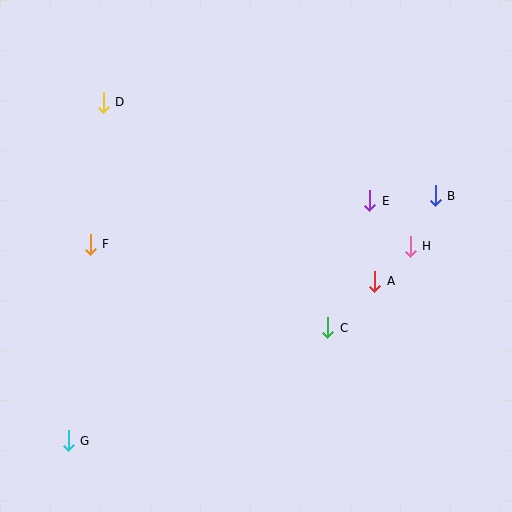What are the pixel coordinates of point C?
Point C is at (328, 328).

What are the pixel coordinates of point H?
Point H is at (410, 246).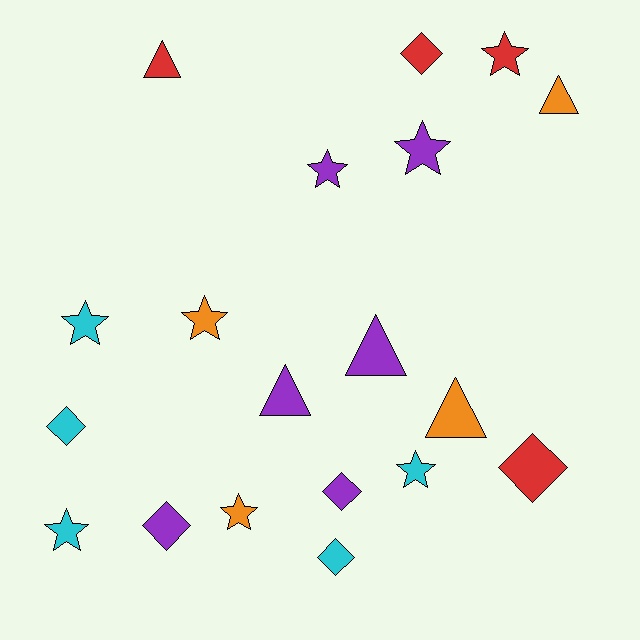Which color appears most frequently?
Purple, with 6 objects.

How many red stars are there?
There is 1 red star.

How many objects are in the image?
There are 19 objects.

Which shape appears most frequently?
Star, with 8 objects.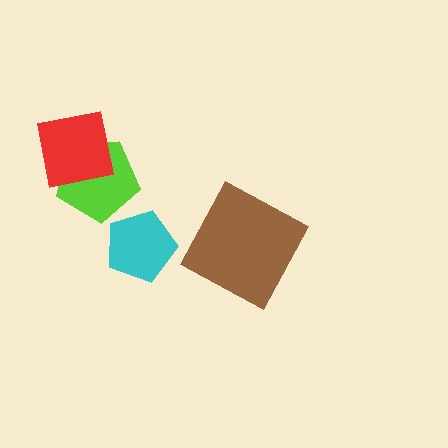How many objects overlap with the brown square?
0 objects overlap with the brown square.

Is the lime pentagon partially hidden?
Yes, it is partially covered by another shape.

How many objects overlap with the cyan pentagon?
0 objects overlap with the cyan pentagon.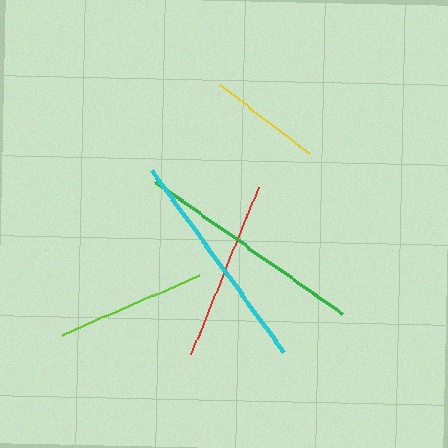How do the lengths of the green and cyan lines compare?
The green and cyan lines are approximately the same length.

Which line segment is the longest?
The green line is the longest at approximately 229 pixels.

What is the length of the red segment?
The red segment is approximately 181 pixels long.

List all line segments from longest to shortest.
From longest to shortest: green, cyan, red, lime, yellow.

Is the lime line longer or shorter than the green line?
The green line is longer than the lime line.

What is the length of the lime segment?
The lime segment is approximately 150 pixels long.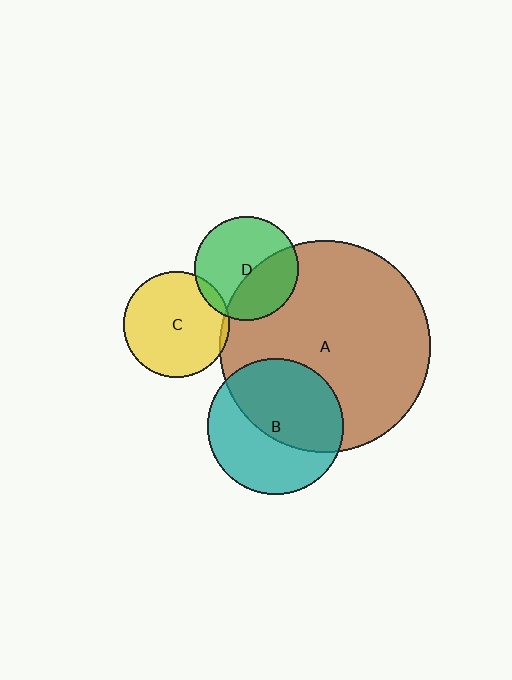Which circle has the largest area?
Circle A (brown).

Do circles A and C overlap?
Yes.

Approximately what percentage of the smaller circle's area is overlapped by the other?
Approximately 5%.